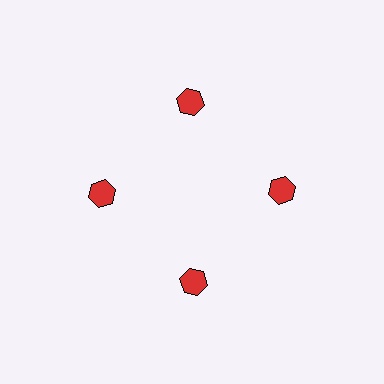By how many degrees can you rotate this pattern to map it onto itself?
The pattern maps onto itself every 90 degrees of rotation.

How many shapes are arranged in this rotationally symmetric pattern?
There are 4 shapes, arranged in 4 groups of 1.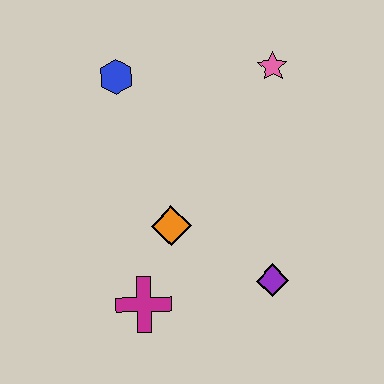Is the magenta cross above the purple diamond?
No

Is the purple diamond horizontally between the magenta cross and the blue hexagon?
No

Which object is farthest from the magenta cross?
The pink star is farthest from the magenta cross.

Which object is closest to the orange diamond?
The magenta cross is closest to the orange diamond.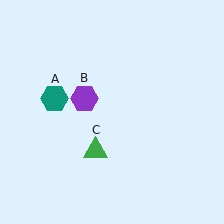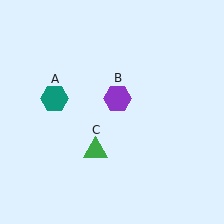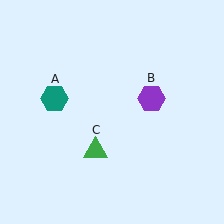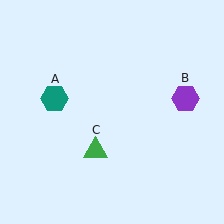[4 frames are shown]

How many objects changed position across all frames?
1 object changed position: purple hexagon (object B).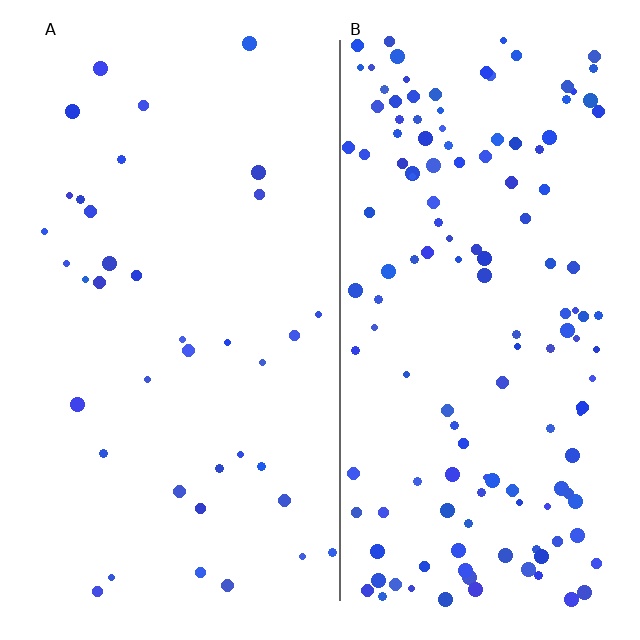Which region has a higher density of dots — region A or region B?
B (the right).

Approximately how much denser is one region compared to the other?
Approximately 3.7× — region B over region A.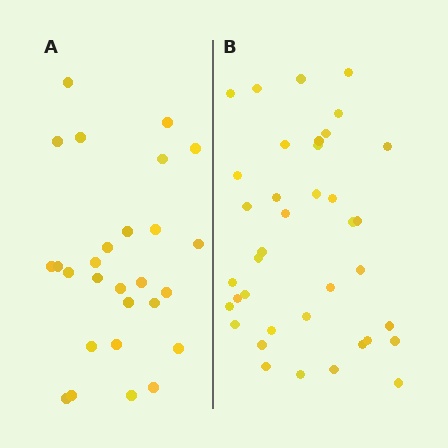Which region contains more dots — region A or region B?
Region B (the right region) has more dots.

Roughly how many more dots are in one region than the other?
Region B has roughly 12 or so more dots than region A.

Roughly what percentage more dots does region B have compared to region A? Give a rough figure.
About 40% more.